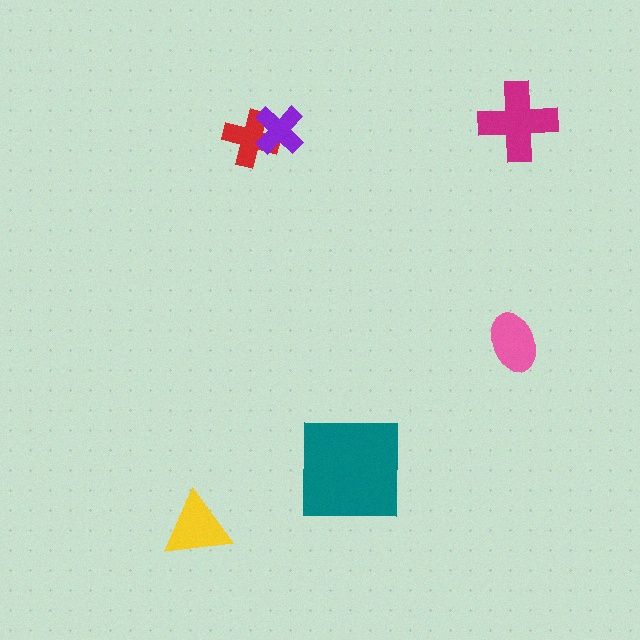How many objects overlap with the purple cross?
1 object overlaps with the purple cross.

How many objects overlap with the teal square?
0 objects overlap with the teal square.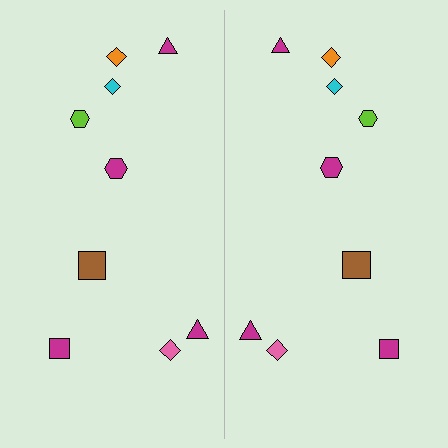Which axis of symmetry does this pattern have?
The pattern has a vertical axis of symmetry running through the center of the image.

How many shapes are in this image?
There are 18 shapes in this image.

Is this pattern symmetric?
Yes, this pattern has bilateral (reflection) symmetry.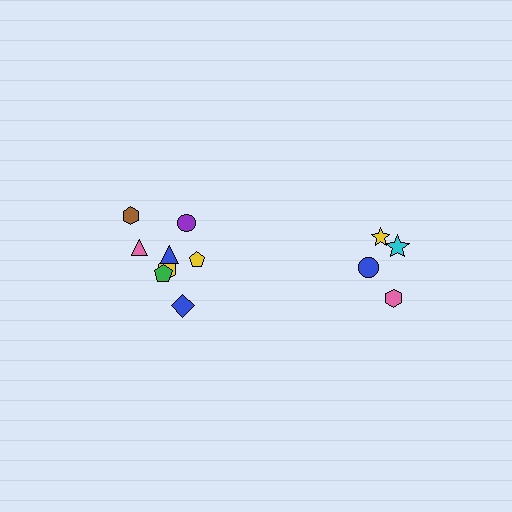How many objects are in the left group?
There are 8 objects.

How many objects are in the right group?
There are 4 objects.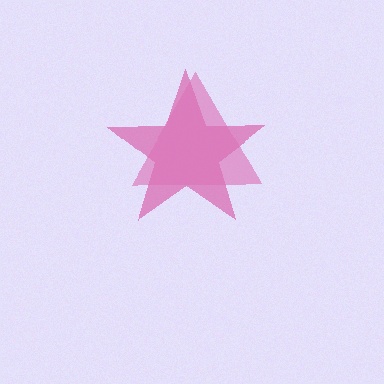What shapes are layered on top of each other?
The layered shapes are: a magenta star, a pink triangle.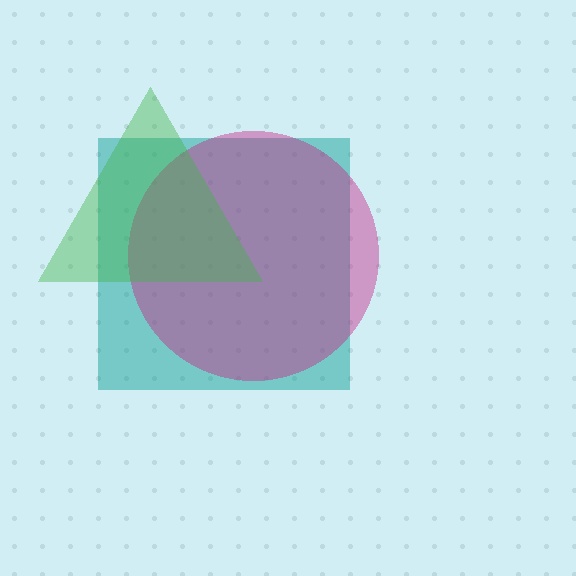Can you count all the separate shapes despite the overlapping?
Yes, there are 3 separate shapes.